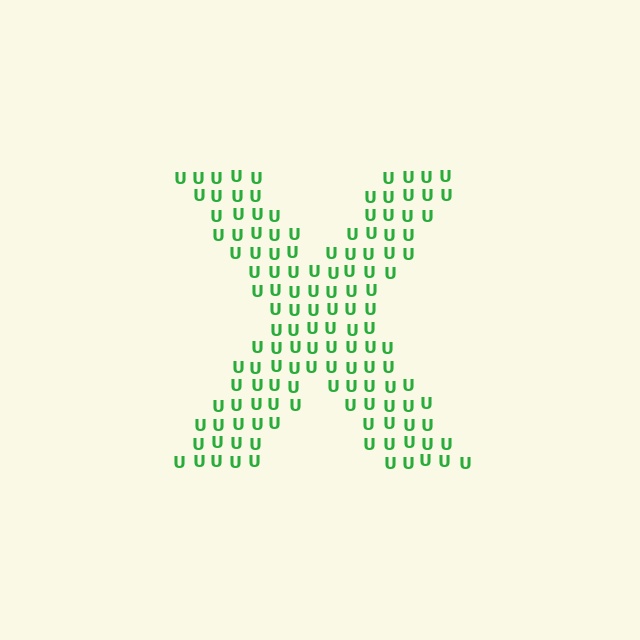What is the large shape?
The large shape is the letter X.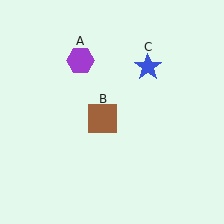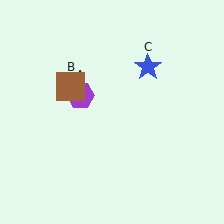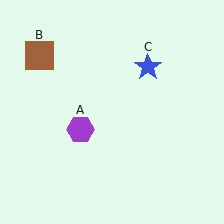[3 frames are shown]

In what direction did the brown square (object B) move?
The brown square (object B) moved up and to the left.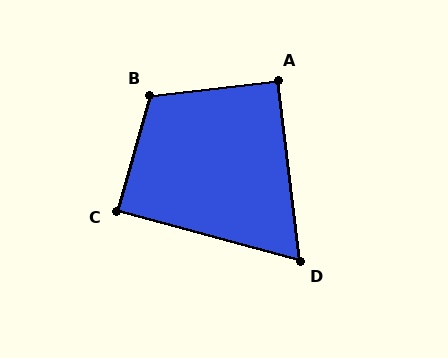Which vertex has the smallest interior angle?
D, at approximately 68 degrees.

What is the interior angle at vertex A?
Approximately 91 degrees (approximately right).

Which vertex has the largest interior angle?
B, at approximately 112 degrees.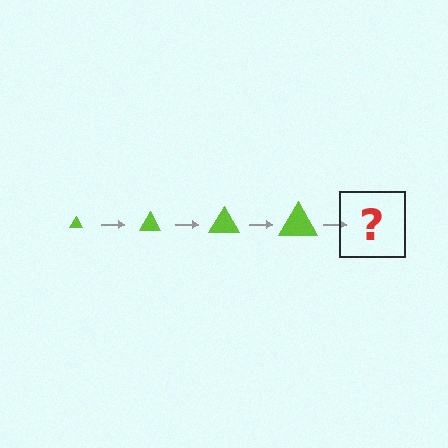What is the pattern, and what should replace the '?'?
The pattern is that the triangle gets progressively larger each step. The '?' should be a lime triangle, larger than the previous one.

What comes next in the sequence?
The next element should be a lime triangle, larger than the previous one.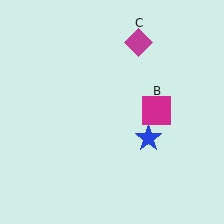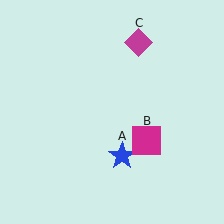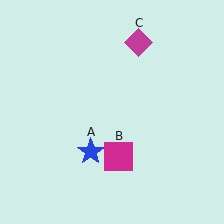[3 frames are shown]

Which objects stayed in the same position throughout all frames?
Magenta diamond (object C) remained stationary.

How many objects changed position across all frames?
2 objects changed position: blue star (object A), magenta square (object B).